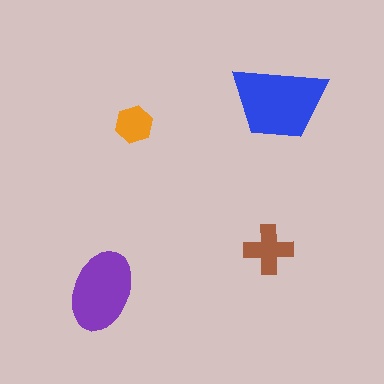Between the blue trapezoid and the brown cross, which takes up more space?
The blue trapezoid.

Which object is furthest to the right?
The blue trapezoid is rightmost.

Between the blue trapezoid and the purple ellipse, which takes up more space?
The blue trapezoid.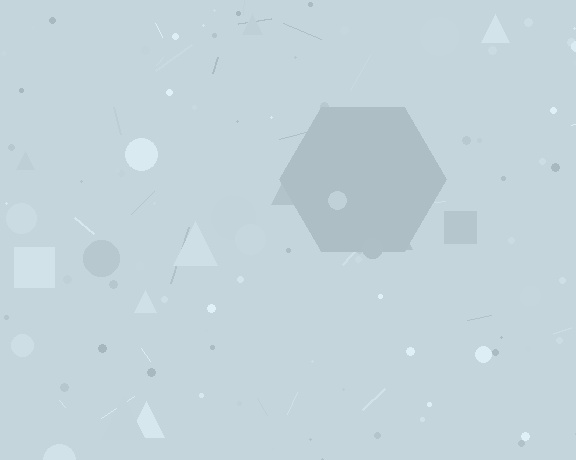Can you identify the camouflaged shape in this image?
The camouflaged shape is a hexagon.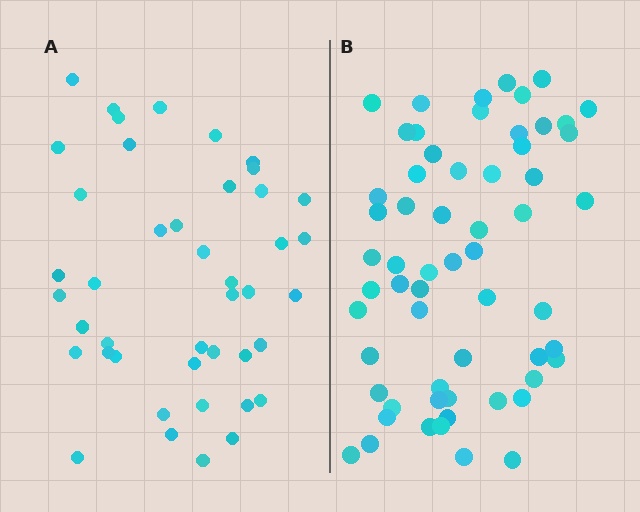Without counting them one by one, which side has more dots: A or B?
Region B (the right region) has more dots.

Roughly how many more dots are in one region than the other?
Region B has approximately 15 more dots than region A.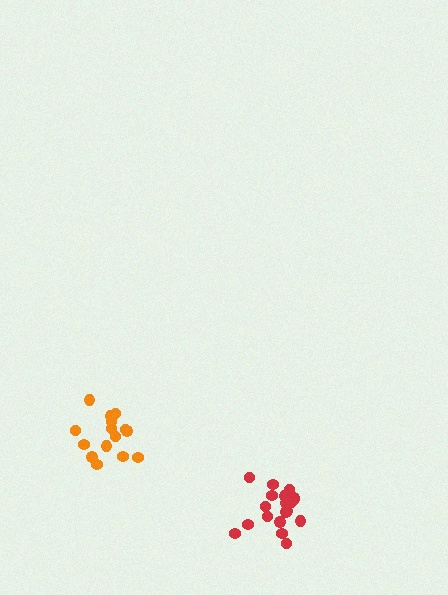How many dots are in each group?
Group 1: 15 dots, Group 2: 20 dots (35 total).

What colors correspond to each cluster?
The clusters are colored: orange, red.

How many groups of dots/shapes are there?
There are 2 groups.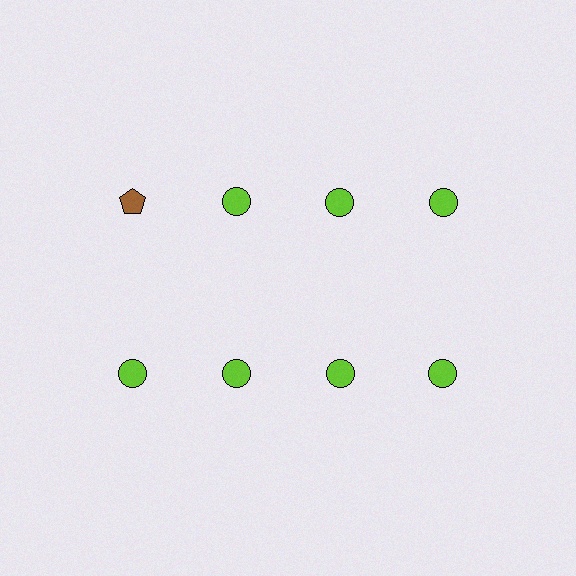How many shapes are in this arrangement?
There are 8 shapes arranged in a grid pattern.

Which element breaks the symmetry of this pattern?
The brown pentagon in the top row, leftmost column breaks the symmetry. All other shapes are lime circles.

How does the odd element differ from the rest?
It differs in both color (brown instead of lime) and shape (pentagon instead of circle).